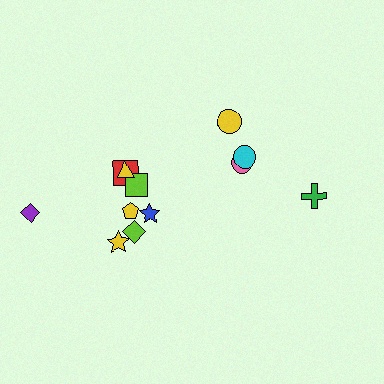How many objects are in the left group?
There are 8 objects.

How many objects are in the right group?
There are 4 objects.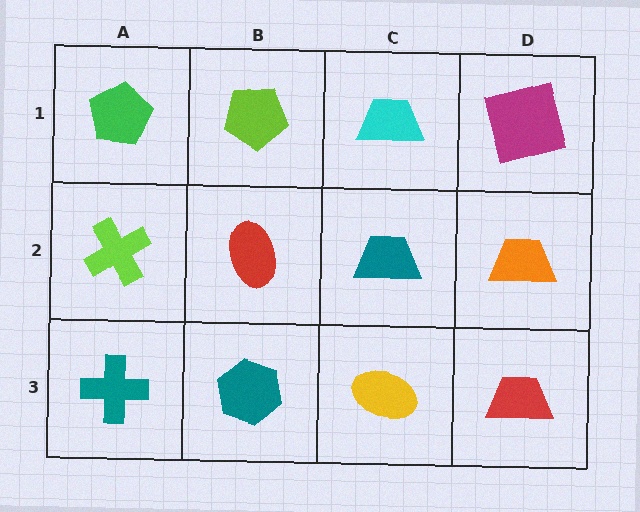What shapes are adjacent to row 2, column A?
A green pentagon (row 1, column A), a teal cross (row 3, column A), a red ellipse (row 2, column B).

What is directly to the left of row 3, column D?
A yellow ellipse.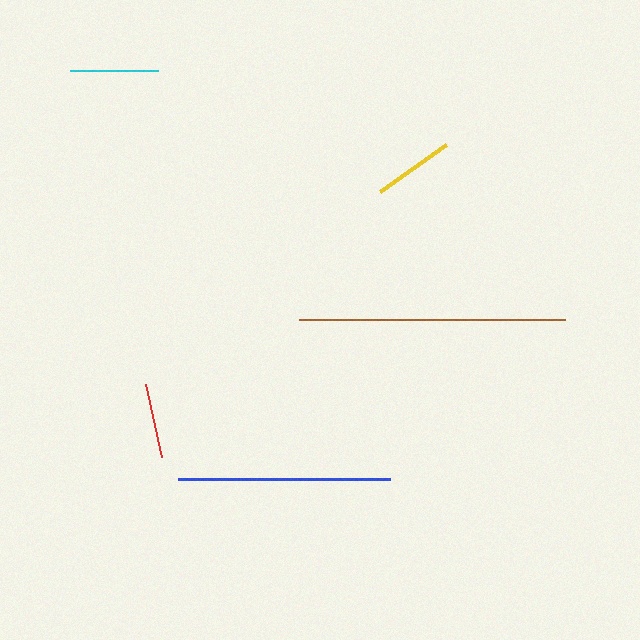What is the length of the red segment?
The red segment is approximately 74 pixels long.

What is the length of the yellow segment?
The yellow segment is approximately 81 pixels long.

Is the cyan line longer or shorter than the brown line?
The brown line is longer than the cyan line.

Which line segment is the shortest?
The red line is the shortest at approximately 74 pixels.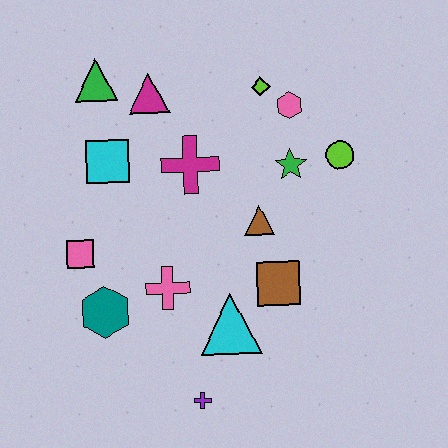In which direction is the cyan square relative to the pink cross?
The cyan square is above the pink cross.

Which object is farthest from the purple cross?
The green triangle is farthest from the purple cross.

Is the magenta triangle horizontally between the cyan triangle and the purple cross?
No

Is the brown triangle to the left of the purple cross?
No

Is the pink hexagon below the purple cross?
No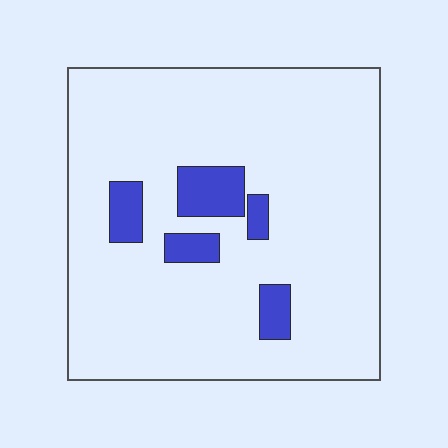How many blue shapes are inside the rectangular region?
5.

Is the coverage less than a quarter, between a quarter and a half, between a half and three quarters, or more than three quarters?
Less than a quarter.